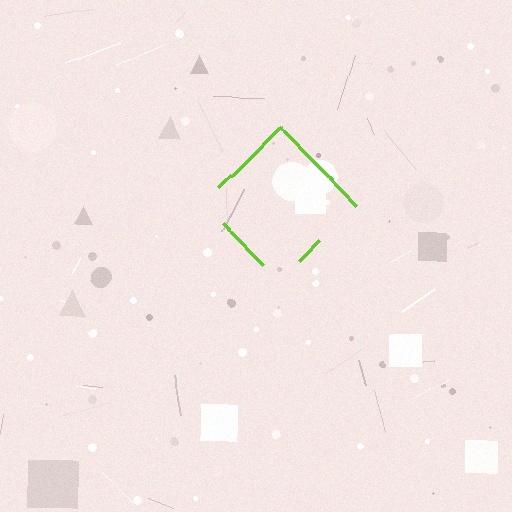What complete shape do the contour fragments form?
The contour fragments form a diamond.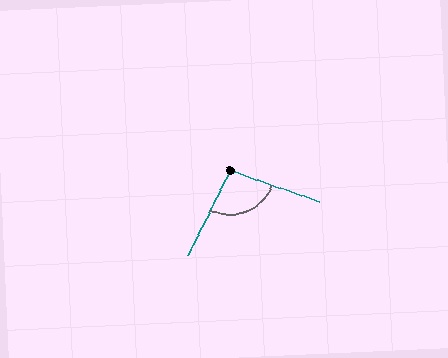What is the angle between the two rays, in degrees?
Approximately 97 degrees.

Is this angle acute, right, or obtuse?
It is obtuse.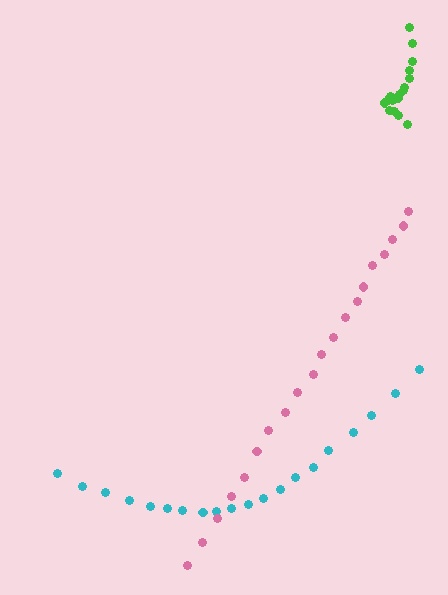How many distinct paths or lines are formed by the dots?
There are 3 distinct paths.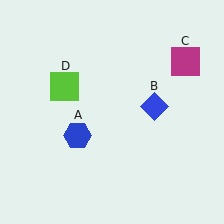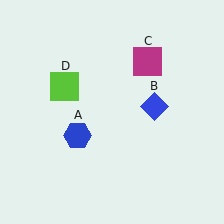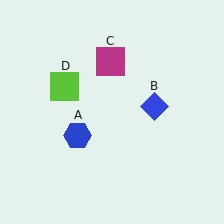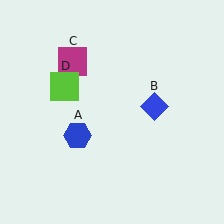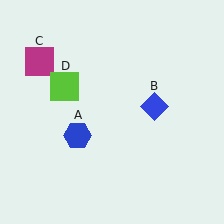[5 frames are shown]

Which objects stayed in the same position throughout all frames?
Blue hexagon (object A) and blue diamond (object B) and lime square (object D) remained stationary.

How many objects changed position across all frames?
1 object changed position: magenta square (object C).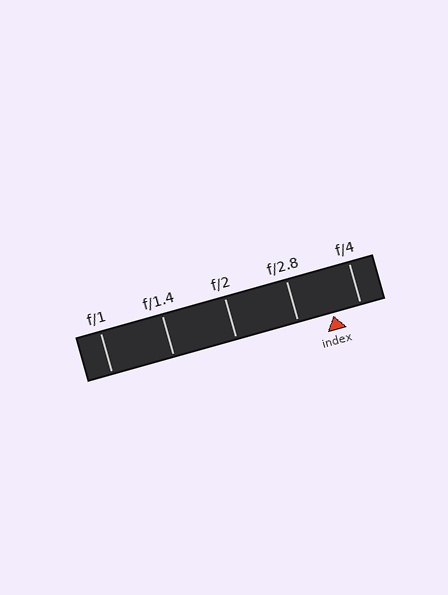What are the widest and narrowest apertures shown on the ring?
The widest aperture shown is f/1 and the narrowest is f/4.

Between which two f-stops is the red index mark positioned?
The index mark is between f/2.8 and f/4.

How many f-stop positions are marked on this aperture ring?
There are 5 f-stop positions marked.